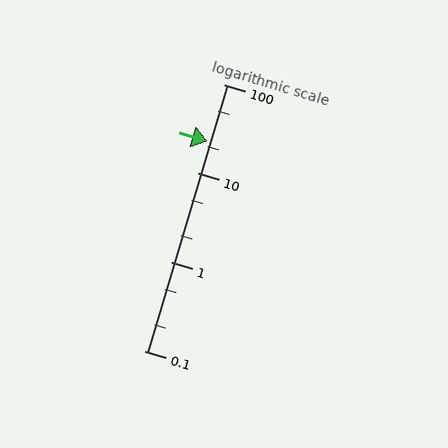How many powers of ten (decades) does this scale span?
The scale spans 3 decades, from 0.1 to 100.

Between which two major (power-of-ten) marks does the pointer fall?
The pointer is between 10 and 100.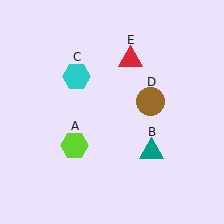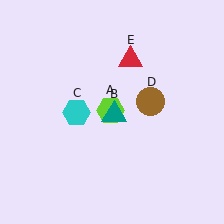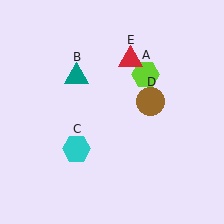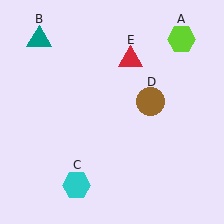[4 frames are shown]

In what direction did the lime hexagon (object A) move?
The lime hexagon (object A) moved up and to the right.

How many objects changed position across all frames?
3 objects changed position: lime hexagon (object A), teal triangle (object B), cyan hexagon (object C).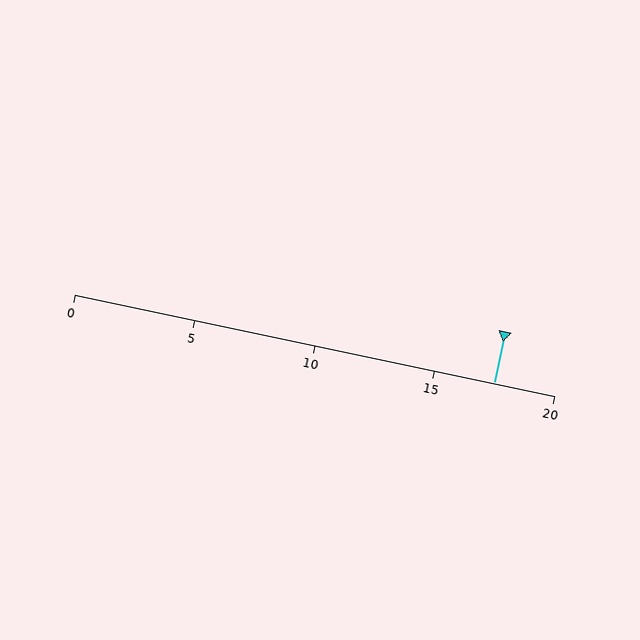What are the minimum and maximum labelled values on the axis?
The axis runs from 0 to 20.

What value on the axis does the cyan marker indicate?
The marker indicates approximately 17.5.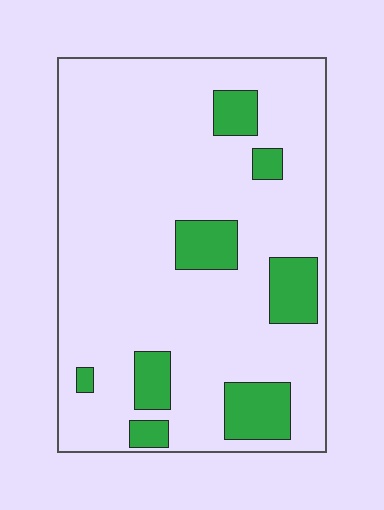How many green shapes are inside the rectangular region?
8.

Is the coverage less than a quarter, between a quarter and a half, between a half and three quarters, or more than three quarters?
Less than a quarter.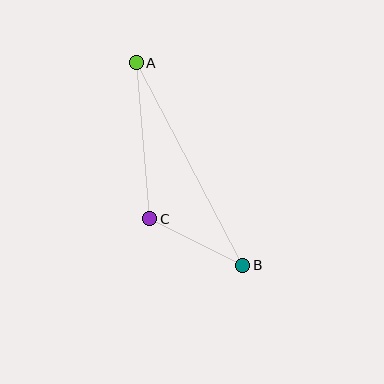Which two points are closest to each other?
Points B and C are closest to each other.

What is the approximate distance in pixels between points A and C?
The distance between A and C is approximately 157 pixels.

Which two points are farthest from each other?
Points A and B are farthest from each other.